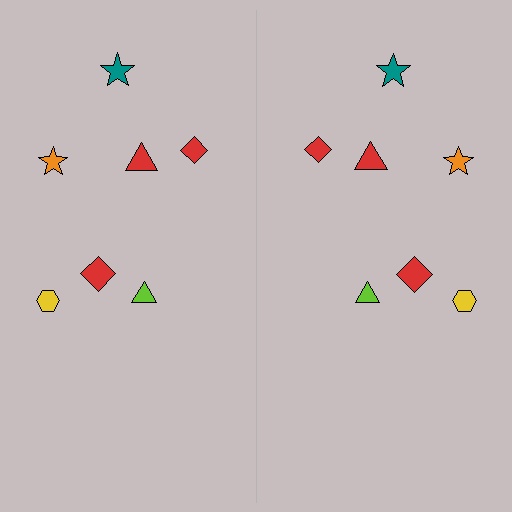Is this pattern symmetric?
Yes, this pattern has bilateral (reflection) symmetry.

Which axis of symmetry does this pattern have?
The pattern has a vertical axis of symmetry running through the center of the image.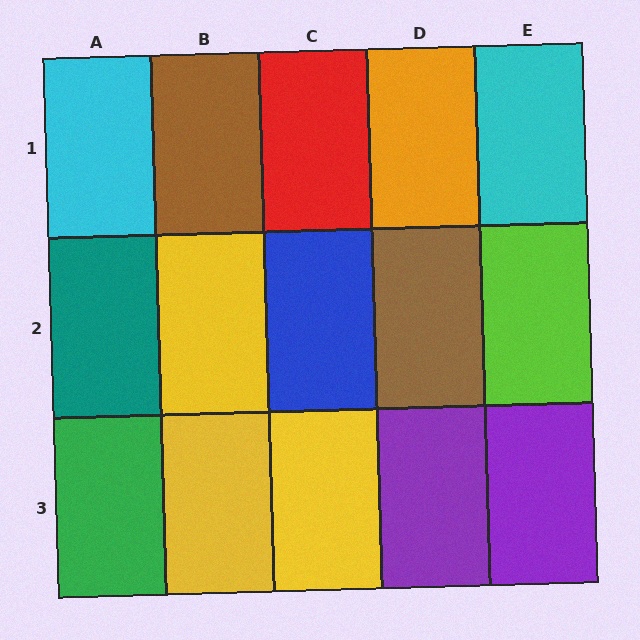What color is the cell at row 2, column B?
Yellow.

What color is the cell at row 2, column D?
Brown.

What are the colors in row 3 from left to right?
Green, yellow, yellow, purple, purple.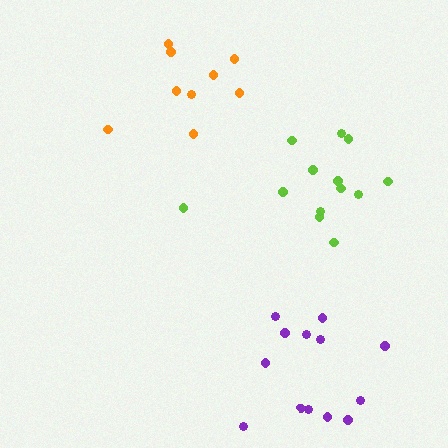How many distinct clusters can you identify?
There are 3 distinct clusters.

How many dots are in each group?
Group 1: 13 dots, Group 2: 9 dots, Group 3: 13 dots (35 total).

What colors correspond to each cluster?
The clusters are colored: purple, orange, lime.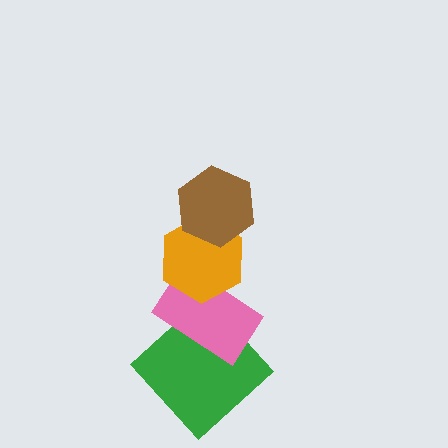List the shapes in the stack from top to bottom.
From top to bottom: the brown hexagon, the orange hexagon, the pink rectangle, the green diamond.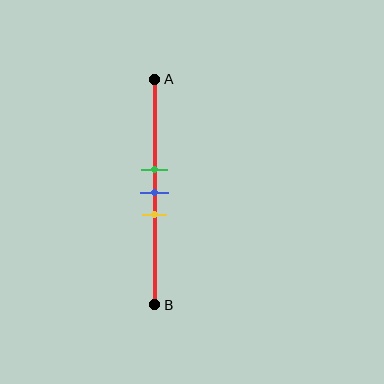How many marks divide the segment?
There are 3 marks dividing the segment.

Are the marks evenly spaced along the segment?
Yes, the marks are approximately evenly spaced.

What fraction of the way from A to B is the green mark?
The green mark is approximately 40% (0.4) of the way from A to B.